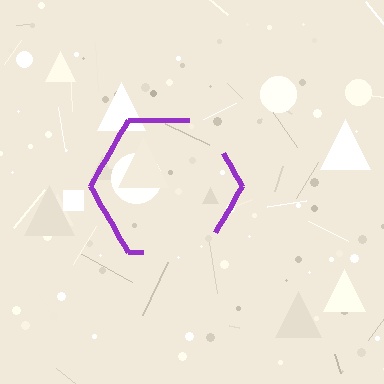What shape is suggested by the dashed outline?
The dashed outline suggests a hexagon.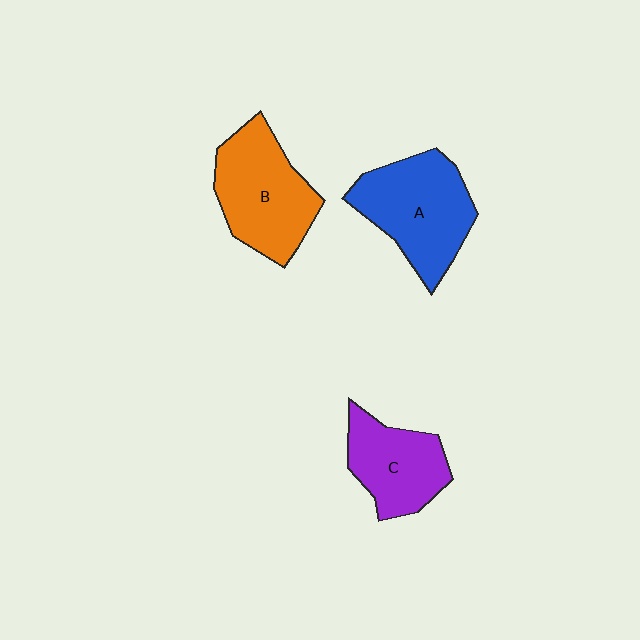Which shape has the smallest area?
Shape C (purple).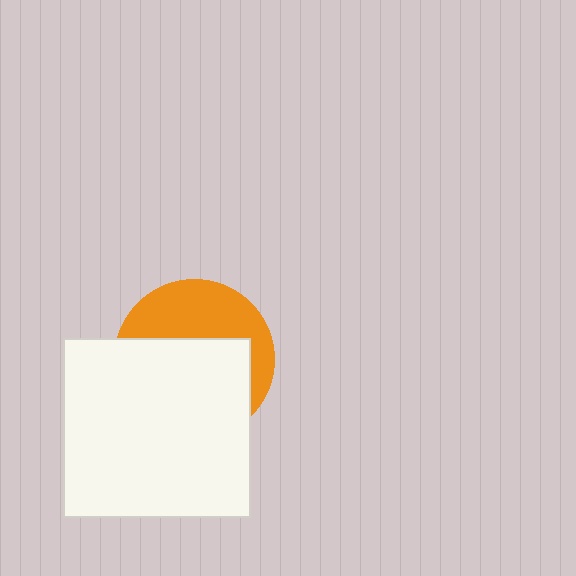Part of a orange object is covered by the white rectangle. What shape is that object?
It is a circle.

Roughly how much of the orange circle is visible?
A small part of it is visible (roughly 40%).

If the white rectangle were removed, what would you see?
You would see the complete orange circle.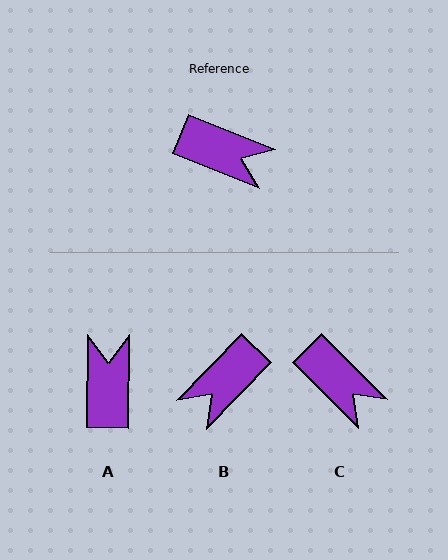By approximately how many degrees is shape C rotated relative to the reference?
Approximately 23 degrees clockwise.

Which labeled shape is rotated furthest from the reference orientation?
B, about 112 degrees away.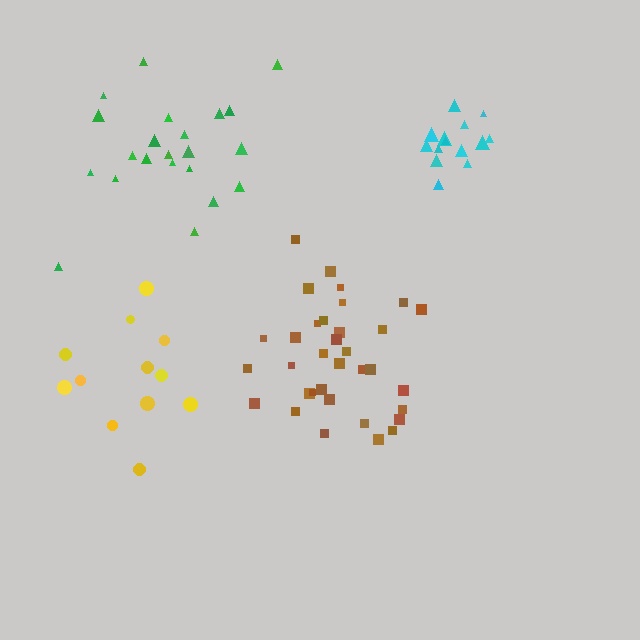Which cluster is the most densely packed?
Cyan.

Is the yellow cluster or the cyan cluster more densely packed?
Cyan.